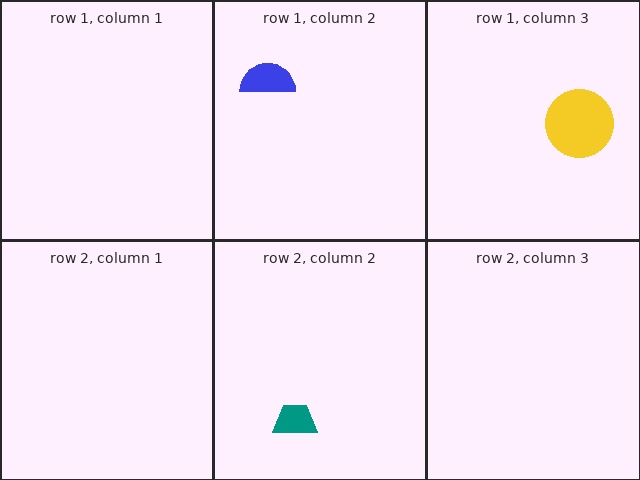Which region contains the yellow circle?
The row 1, column 3 region.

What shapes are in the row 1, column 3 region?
The yellow circle.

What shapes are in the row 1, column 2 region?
The blue semicircle.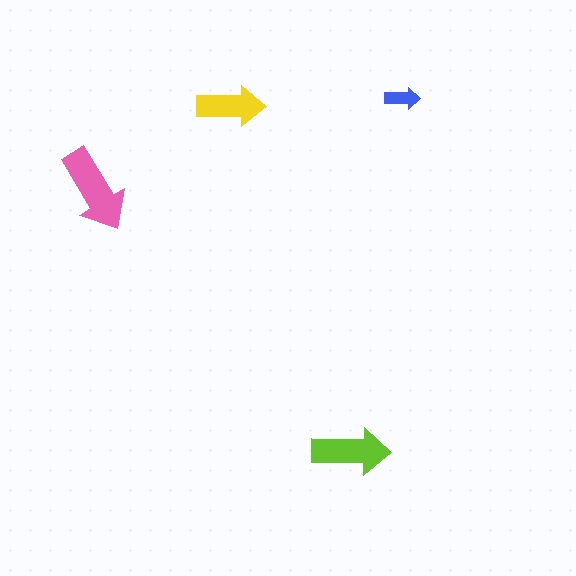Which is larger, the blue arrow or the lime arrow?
The lime one.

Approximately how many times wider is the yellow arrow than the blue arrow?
About 2 times wider.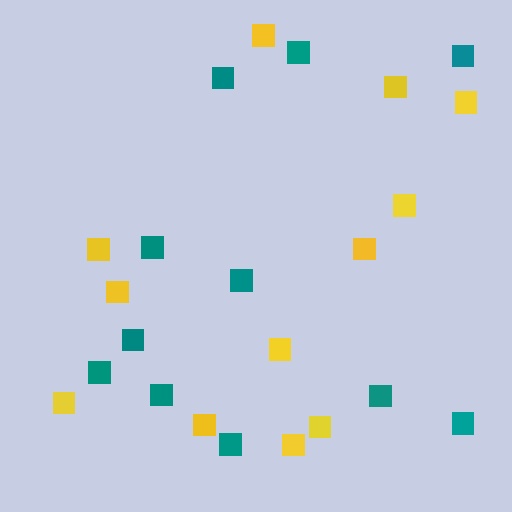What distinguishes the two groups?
There are 2 groups: one group of yellow squares (12) and one group of teal squares (11).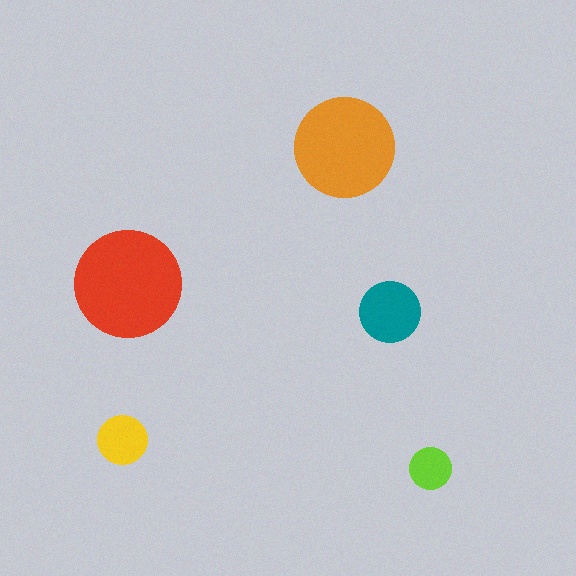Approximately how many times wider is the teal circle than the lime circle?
About 1.5 times wider.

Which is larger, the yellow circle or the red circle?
The red one.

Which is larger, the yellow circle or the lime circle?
The yellow one.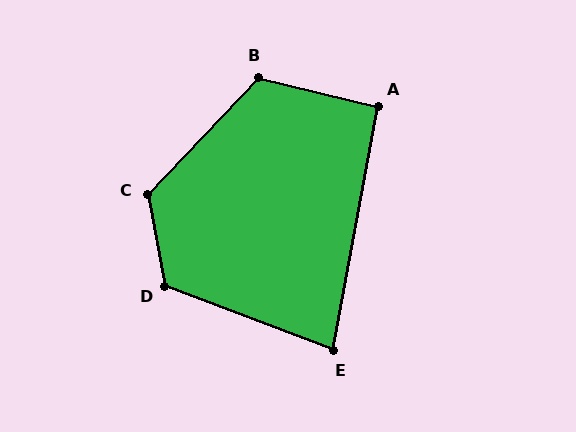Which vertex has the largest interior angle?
C, at approximately 126 degrees.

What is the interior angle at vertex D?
Approximately 121 degrees (obtuse).